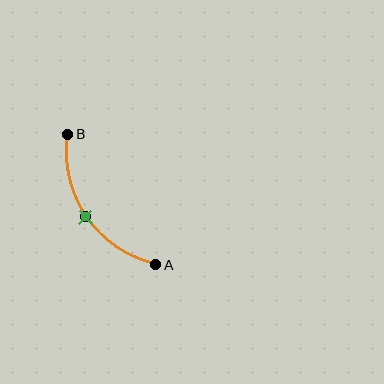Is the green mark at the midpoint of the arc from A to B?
Yes. The green mark lies on the arc at equal arc-length from both A and B — it is the arc midpoint.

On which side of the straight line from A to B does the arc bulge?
The arc bulges below and to the left of the straight line connecting A and B.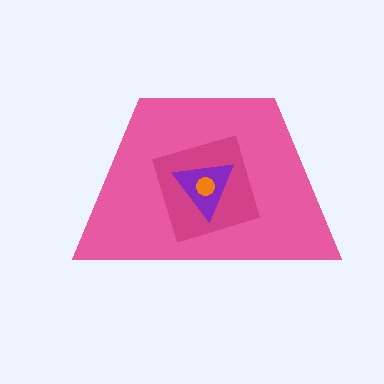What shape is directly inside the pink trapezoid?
The magenta square.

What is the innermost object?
The orange circle.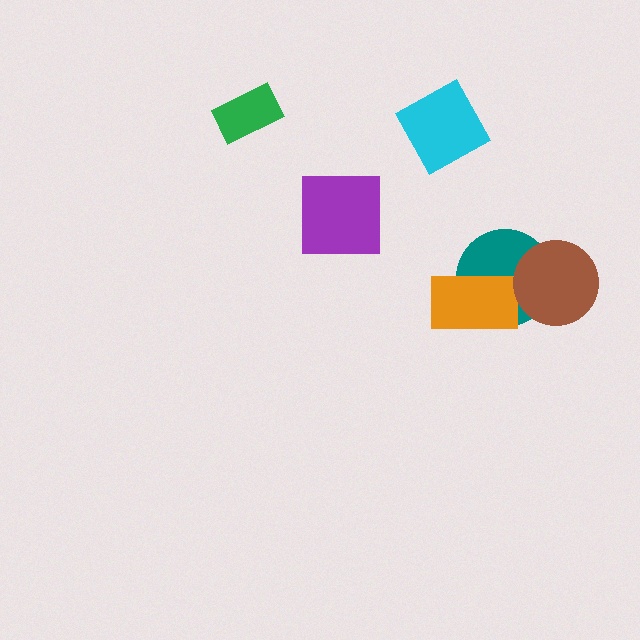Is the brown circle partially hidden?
No, no other shape covers it.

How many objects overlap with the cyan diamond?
0 objects overlap with the cyan diamond.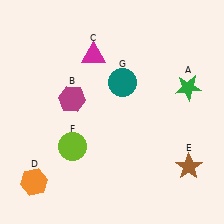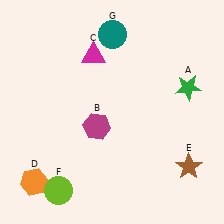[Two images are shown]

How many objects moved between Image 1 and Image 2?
3 objects moved between the two images.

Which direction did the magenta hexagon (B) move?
The magenta hexagon (B) moved down.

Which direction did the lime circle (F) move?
The lime circle (F) moved down.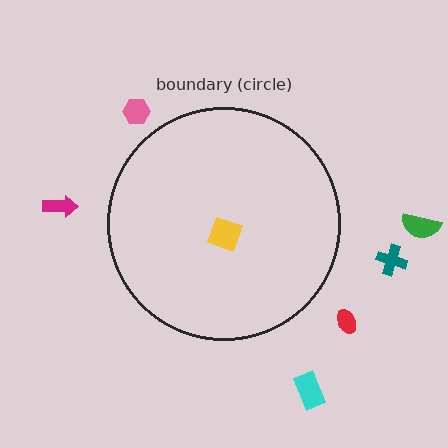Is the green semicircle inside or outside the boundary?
Outside.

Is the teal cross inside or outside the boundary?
Outside.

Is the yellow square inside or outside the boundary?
Inside.